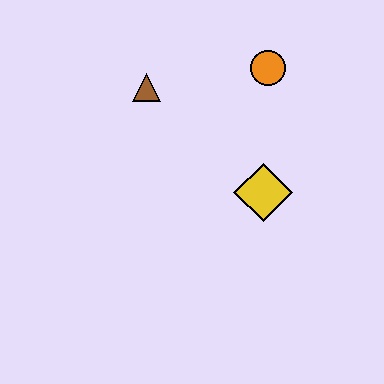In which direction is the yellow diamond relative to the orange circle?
The yellow diamond is below the orange circle.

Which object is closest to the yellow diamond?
The orange circle is closest to the yellow diamond.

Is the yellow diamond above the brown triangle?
No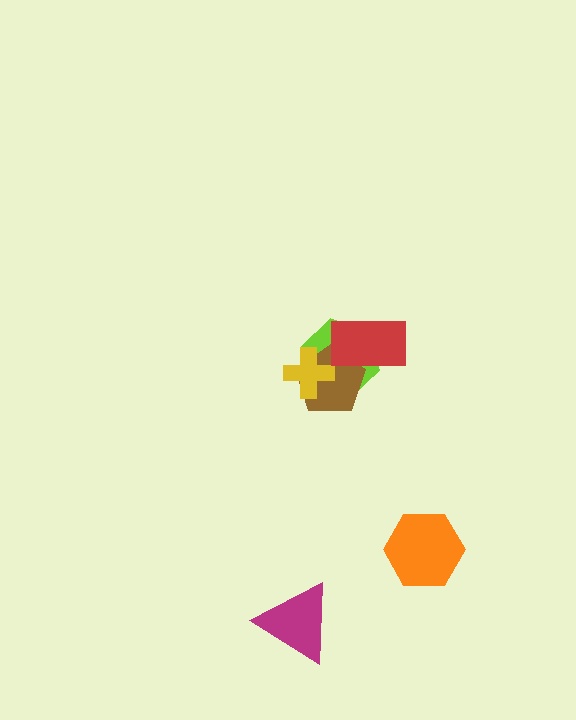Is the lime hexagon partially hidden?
Yes, it is partially covered by another shape.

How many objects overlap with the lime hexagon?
3 objects overlap with the lime hexagon.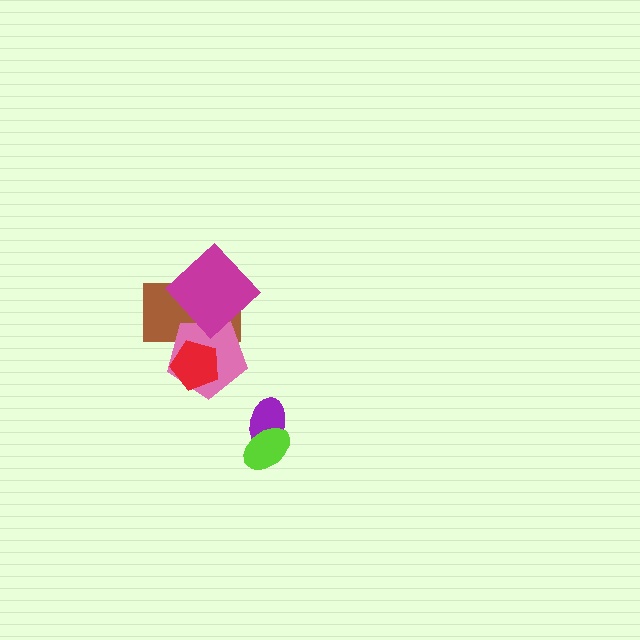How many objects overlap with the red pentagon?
2 objects overlap with the red pentagon.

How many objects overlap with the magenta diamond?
2 objects overlap with the magenta diamond.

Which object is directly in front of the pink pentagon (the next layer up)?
The magenta diamond is directly in front of the pink pentagon.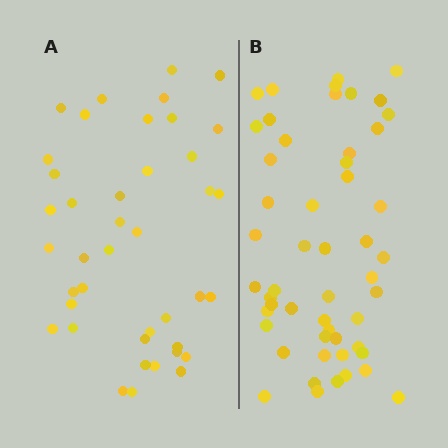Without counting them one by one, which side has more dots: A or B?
Region B (the right region) has more dots.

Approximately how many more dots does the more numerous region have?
Region B has roughly 12 or so more dots than region A.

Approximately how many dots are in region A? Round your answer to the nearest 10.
About 40 dots. (The exact count is 41, which rounds to 40.)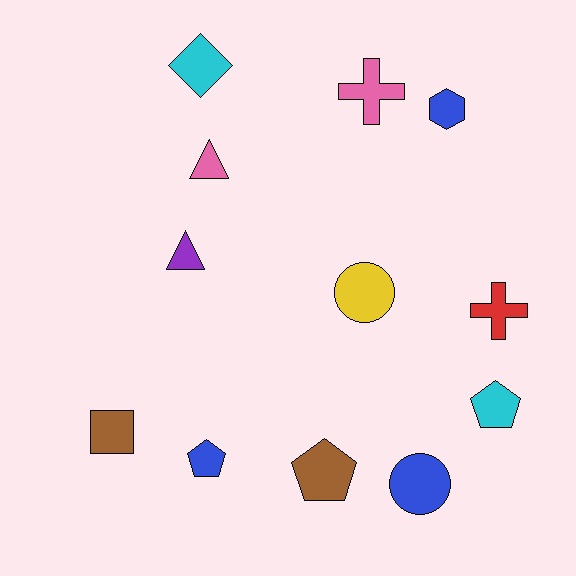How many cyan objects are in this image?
There are 2 cyan objects.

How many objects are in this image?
There are 12 objects.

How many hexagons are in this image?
There is 1 hexagon.